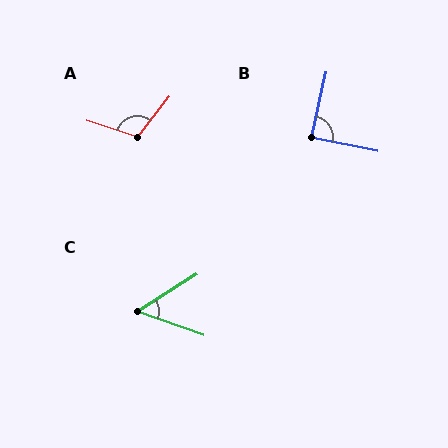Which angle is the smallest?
C, at approximately 52 degrees.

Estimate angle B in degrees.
Approximately 89 degrees.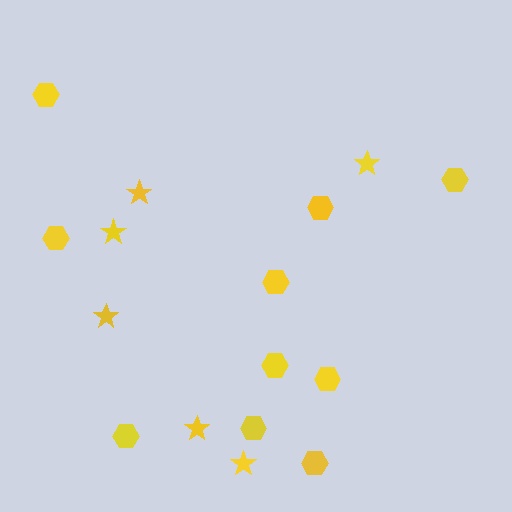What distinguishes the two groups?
There are 2 groups: one group of stars (6) and one group of hexagons (10).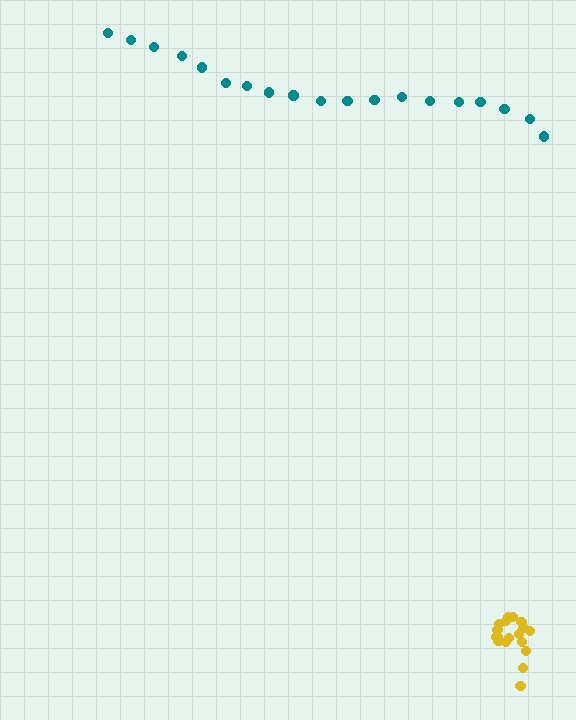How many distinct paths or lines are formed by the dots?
There are 2 distinct paths.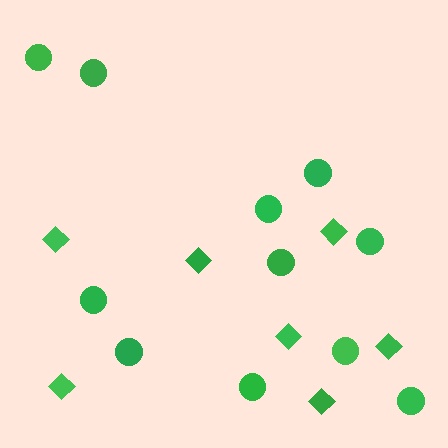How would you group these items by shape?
There are 2 groups: one group of diamonds (7) and one group of circles (11).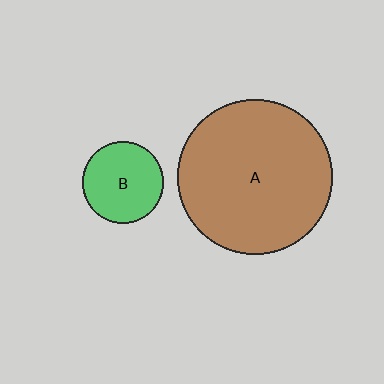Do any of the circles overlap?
No, none of the circles overlap.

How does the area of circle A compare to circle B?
Approximately 3.6 times.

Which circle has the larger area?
Circle A (brown).